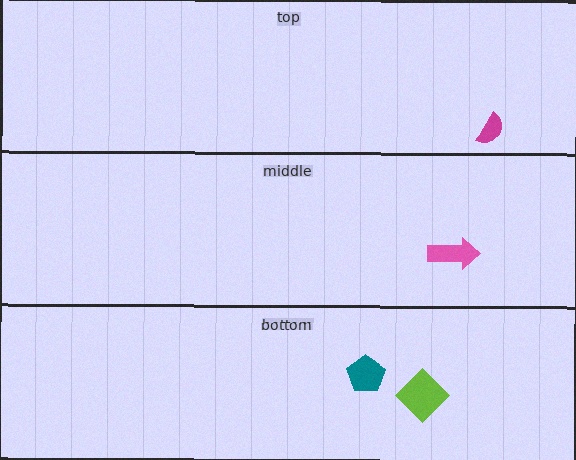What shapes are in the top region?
The magenta semicircle.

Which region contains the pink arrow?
The middle region.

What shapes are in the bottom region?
The lime diamond, the teal pentagon.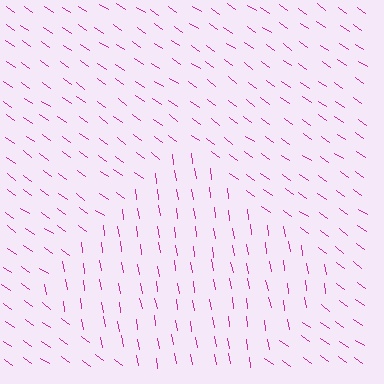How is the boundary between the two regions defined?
The boundary is defined purely by a change in line orientation (approximately 45 degrees difference). All lines are the same color and thickness.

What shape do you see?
I see a diamond.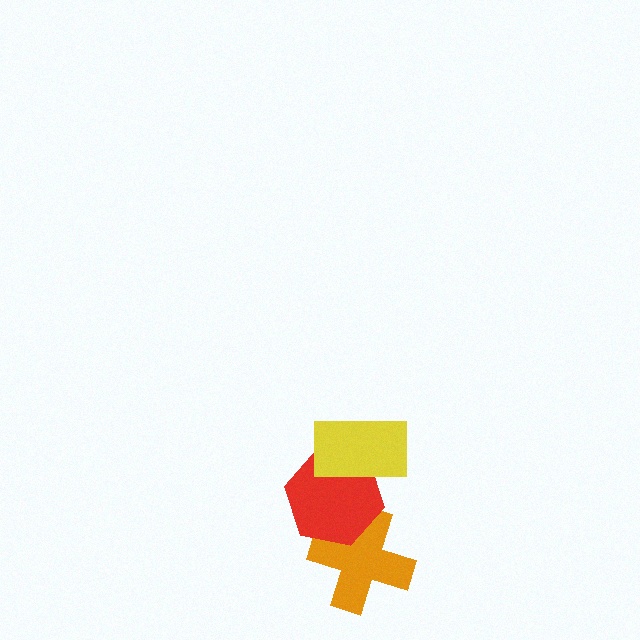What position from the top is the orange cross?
The orange cross is 3rd from the top.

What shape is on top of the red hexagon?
The yellow rectangle is on top of the red hexagon.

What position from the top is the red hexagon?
The red hexagon is 2nd from the top.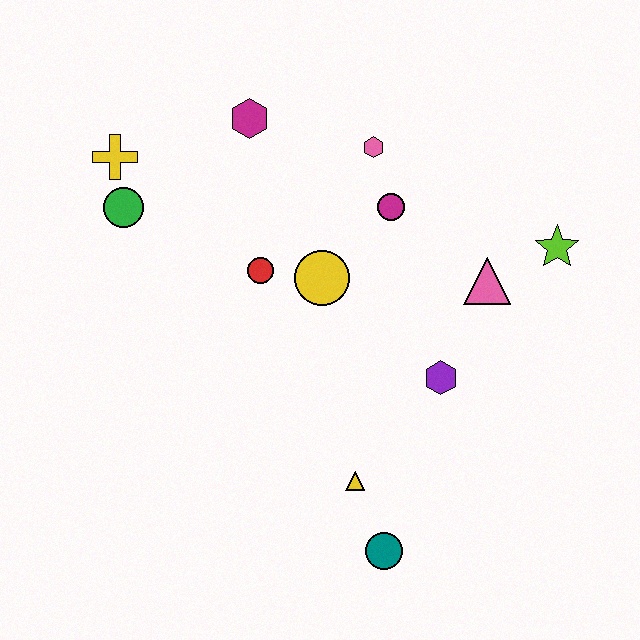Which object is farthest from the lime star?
The yellow cross is farthest from the lime star.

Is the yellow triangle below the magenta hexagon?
Yes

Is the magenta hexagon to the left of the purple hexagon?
Yes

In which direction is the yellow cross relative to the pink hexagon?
The yellow cross is to the left of the pink hexagon.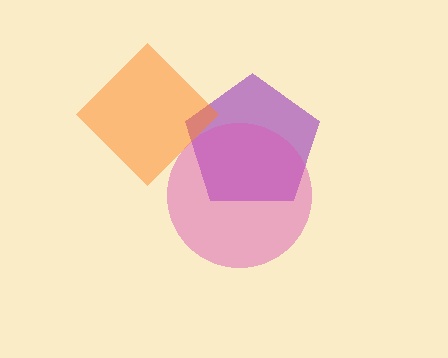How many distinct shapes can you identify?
There are 3 distinct shapes: a purple pentagon, a pink circle, an orange diamond.